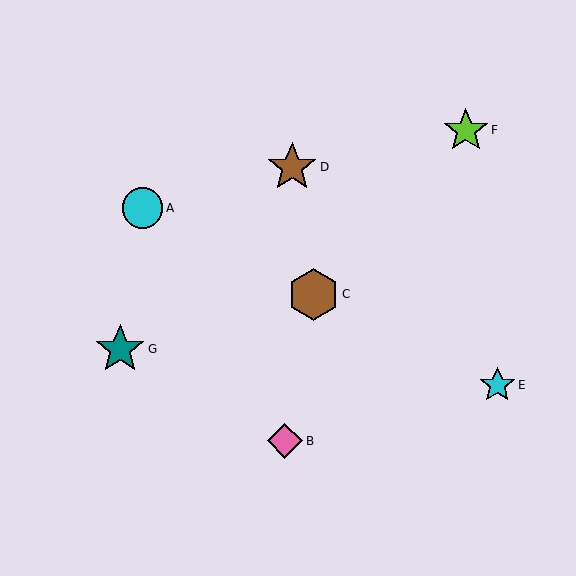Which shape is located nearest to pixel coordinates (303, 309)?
The brown hexagon (labeled C) at (313, 294) is nearest to that location.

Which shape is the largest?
The brown hexagon (labeled C) is the largest.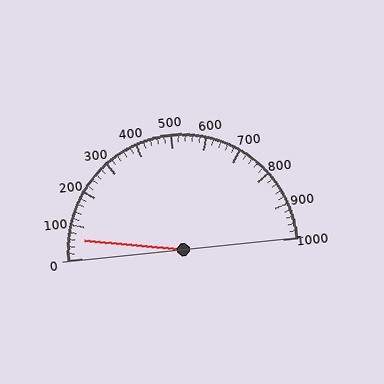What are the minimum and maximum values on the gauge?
The gauge ranges from 0 to 1000.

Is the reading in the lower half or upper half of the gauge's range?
The reading is in the lower half of the range (0 to 1000).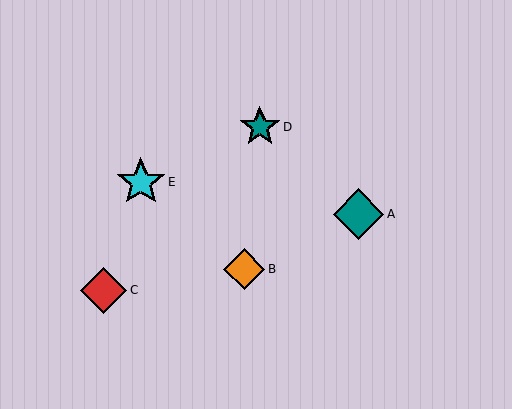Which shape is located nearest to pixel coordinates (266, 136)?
The teal star (labeled D) at (260, 127) is nearest to that location.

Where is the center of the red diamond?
The center of the red diamond is at (104, 290).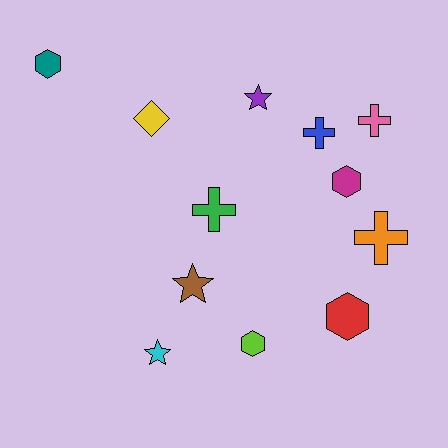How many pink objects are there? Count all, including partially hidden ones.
There is 1 pink object.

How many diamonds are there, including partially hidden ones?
There is 1 diamond.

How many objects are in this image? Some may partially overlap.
There are 12 objects.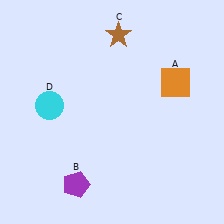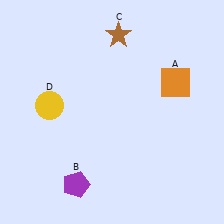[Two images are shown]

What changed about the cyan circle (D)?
In Image 1, D is cyan. In Image 2, it changed to yellow.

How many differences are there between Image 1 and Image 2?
There is 1 difference between the two images.